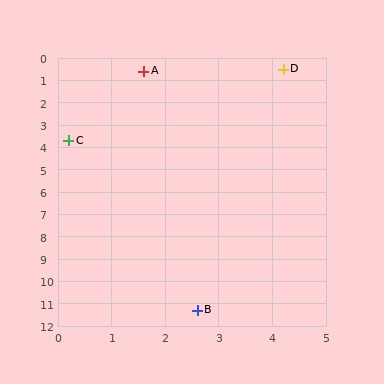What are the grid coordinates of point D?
Point D is at approximately (4.2, 0.5).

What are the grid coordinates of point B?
Point B is at approximately (2.6, 11.3).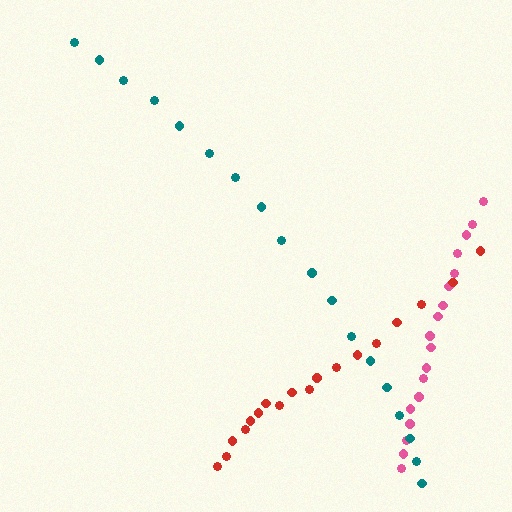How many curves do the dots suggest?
There are 3 distinct paths.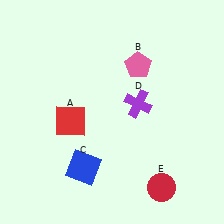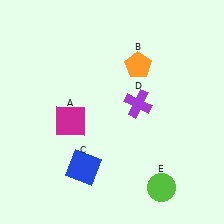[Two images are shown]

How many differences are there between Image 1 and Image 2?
There are 3 differences between the two images.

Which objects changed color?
A changed from red to magenta. B changed from pink to orange. E changed from red to lime.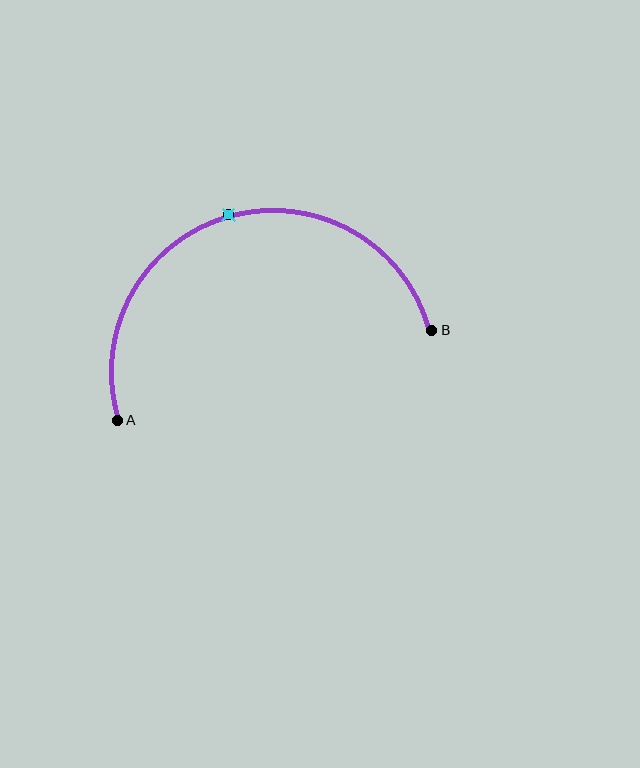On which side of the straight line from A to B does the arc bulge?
The arc bulges above the straight line connecting A and B.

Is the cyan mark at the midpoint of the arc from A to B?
Yes. The cyan mark lies on the arc at equal arc-length from both A and B — it is the arc midpoint.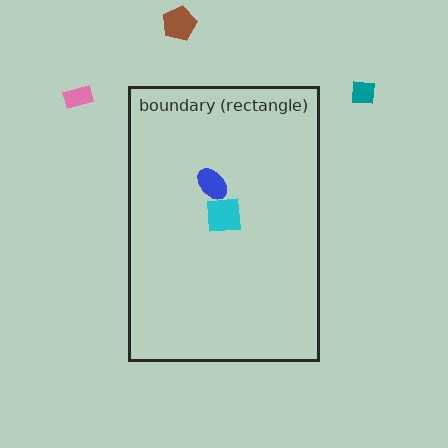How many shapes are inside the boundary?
2 inside, 3 outside.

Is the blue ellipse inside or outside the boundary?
Inside.